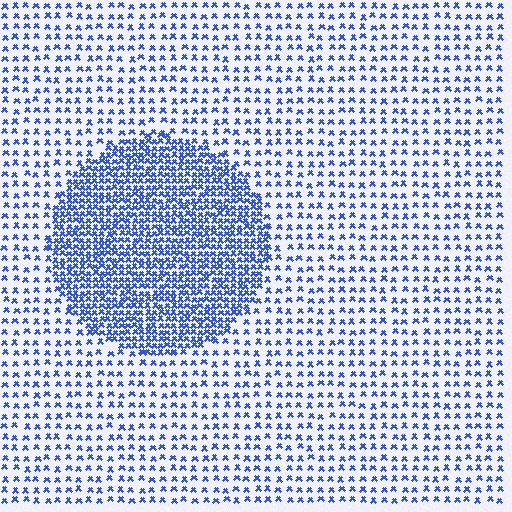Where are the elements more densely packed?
The elements are more densely packed inside the circle boundary.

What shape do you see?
I see a circle.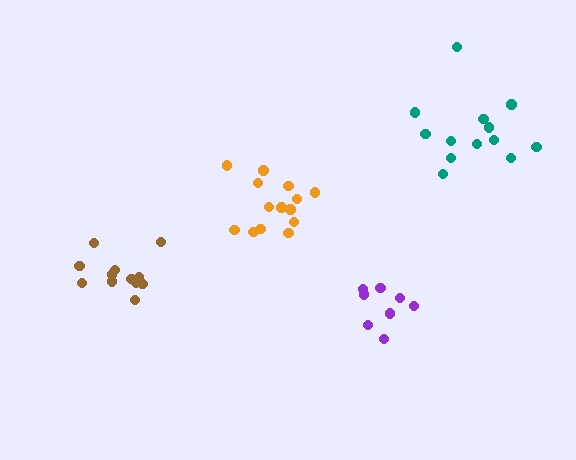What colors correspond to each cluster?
The clusters are colored: orange, purple, teal, brown.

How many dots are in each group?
Group 1: 14 dots, Group 2: 8 dots, Group 3: 13 dots, Group 4: 12 dots (47 total).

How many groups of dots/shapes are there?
There are 4 groups.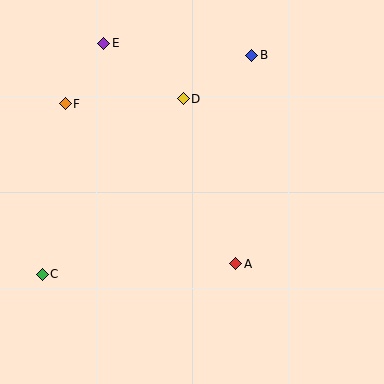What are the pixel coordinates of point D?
Point D is at (183, 99).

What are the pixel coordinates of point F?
Point F is at (65, 104).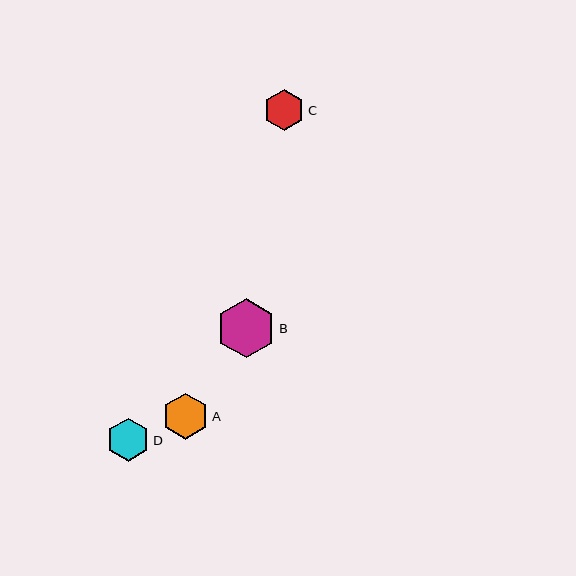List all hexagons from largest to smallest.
From largest to smallest: B, A, D, C.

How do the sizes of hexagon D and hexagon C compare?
Hexagon D and hexagon C are approximately the same size.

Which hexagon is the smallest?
Hexagon C is the smallest with a size of approximately 41 pixels.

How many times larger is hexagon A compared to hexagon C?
Hexagon A is approximately 1.1 times the size of hexagon C.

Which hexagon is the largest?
Hexagon B is the largest with a size of approximately 59 pixels.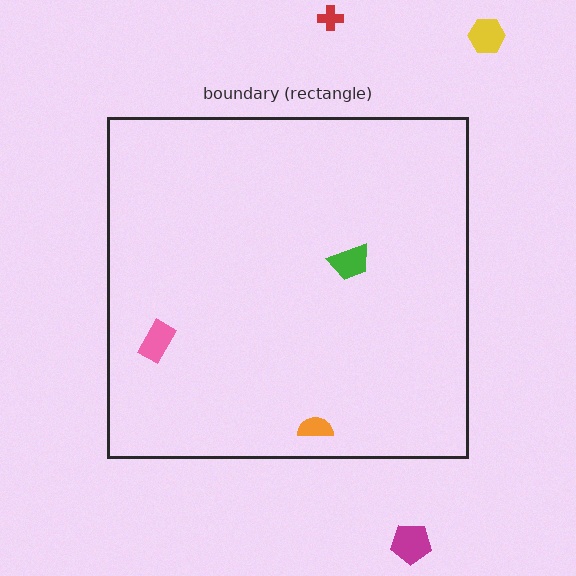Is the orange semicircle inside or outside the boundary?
Inside.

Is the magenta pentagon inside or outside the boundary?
Outside.